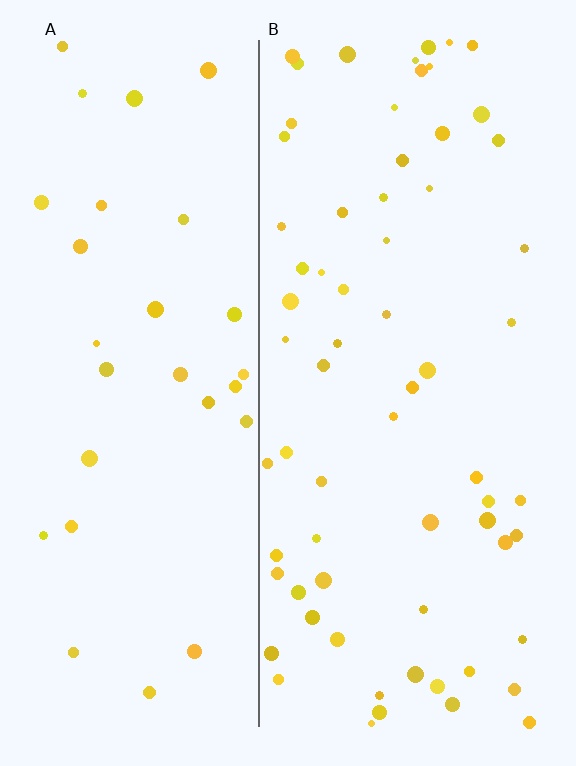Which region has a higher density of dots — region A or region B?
B (the right).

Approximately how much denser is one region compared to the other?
Approximately 2.2× — region B over region A.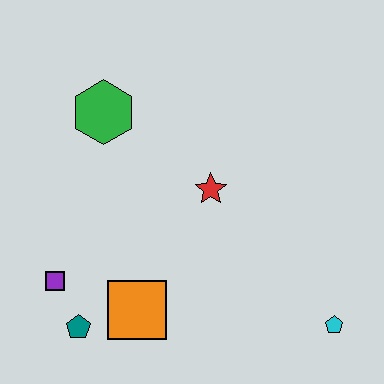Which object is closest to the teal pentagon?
The purple square is closest to the teal pentagon.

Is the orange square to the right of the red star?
No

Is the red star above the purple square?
Yes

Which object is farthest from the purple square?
The cyan pentagon is farthest from the purple square.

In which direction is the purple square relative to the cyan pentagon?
The purple square is to the left of the cyan pentagon.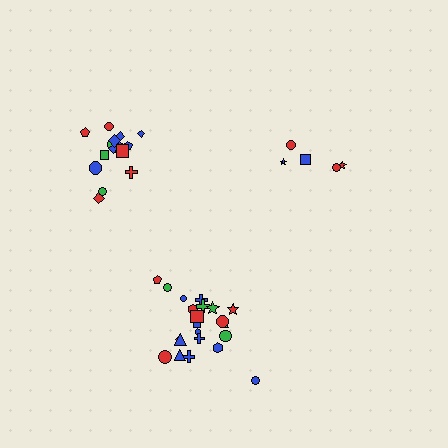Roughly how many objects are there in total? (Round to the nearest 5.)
Roughly 40 objects in total.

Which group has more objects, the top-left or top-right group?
The top-left group.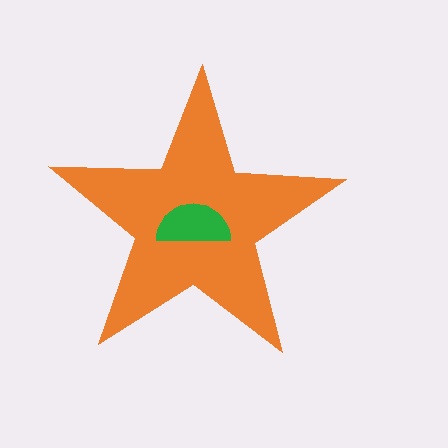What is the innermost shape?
The green semicircle.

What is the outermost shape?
The orange star.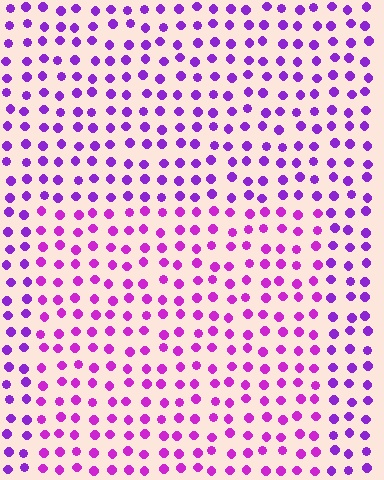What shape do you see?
I see a rectangle.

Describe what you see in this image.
The image is filled with small purple elements in a uniform arrangement. A rectangle-shaped region is visible where the elements are tinted to a slightly different hue, forming a subtle color boundary.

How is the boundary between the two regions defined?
The boundary is defined purely by a slight shift in hue (about 22 degrees). Spacing, size, and orientation are identical on both sides.